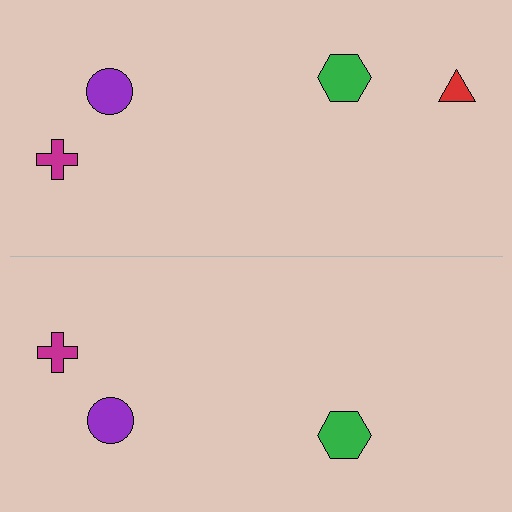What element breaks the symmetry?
A red triangle is missing from the bottom side.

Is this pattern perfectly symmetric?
No, the pattern is not perfectly symmetric. A red triangle is missing from the bottom side.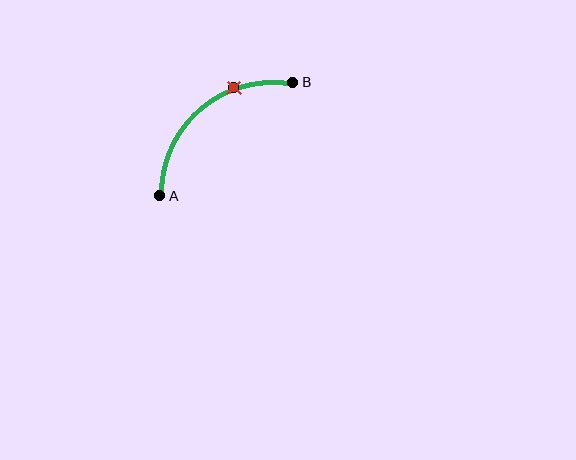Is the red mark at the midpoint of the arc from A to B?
No. The red mark lies on the arc but is closer to endpoint B. The arc midpoint would be at the point on the curve equidistant along the arc from both A and B.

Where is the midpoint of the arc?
The arc midpoint is the point on the curve farthest from the straight line joining A and B. It sits above and to the left of that line.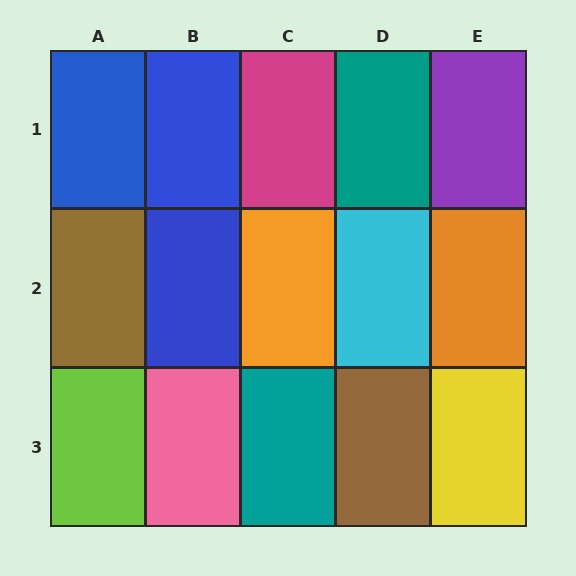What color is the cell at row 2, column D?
Cyan.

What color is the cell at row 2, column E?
Orange.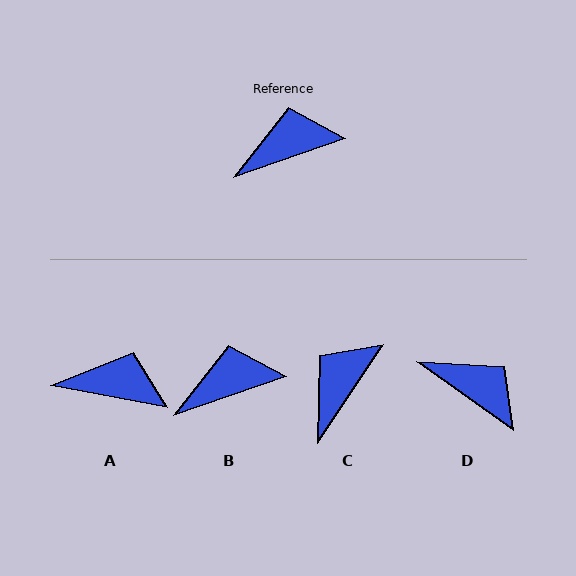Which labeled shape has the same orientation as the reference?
B.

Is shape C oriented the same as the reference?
No, it is off by about 37 degrees.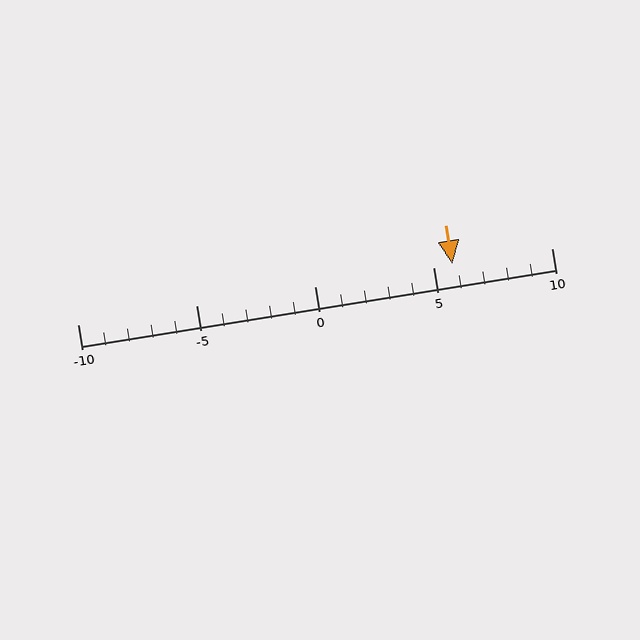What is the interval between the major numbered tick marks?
The major tick marks are spaced 5 units apart.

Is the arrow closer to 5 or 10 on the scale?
The arrow is closer to 5.